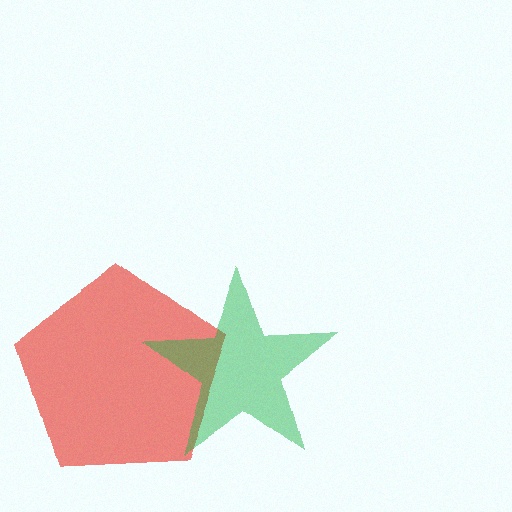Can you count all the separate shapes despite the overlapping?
Yes, there are 2 separate shapes.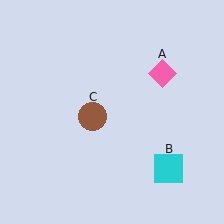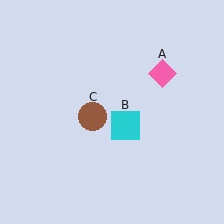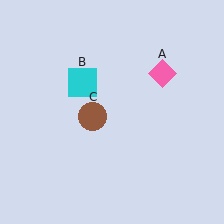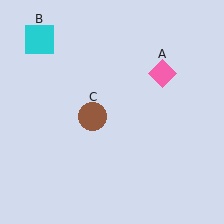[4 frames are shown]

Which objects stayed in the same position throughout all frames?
Pink diamond (object A) and brown circle (object C) remained stationary.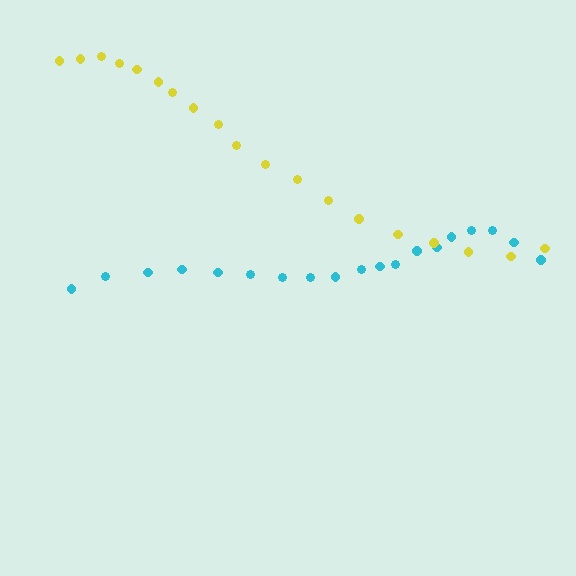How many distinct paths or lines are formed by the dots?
There are 2 distinct paths.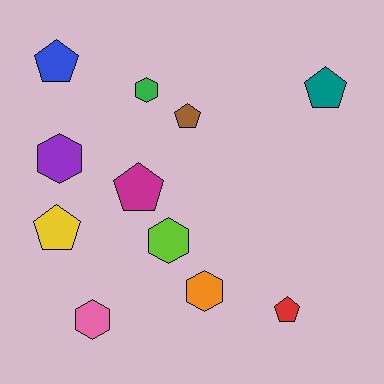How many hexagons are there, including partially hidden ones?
There are 5 hexagons.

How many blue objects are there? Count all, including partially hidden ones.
There is 1 blue object.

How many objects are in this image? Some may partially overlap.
There are 11 objects.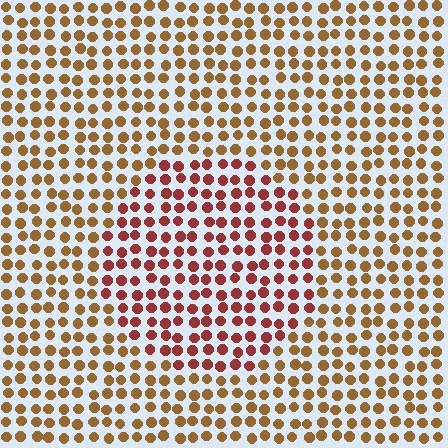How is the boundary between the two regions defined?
The boundary is defined purely by a slight shift in hue (about 37 degrees). Spacing, size, and orientation are identical on both sides.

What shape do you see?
I see a circle.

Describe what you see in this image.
The image is filled with small brown elements in a uniform arrangement. A circle-shaped region is visible where the elements are tinted to a slightly different hue, forming a subtle color boundary.